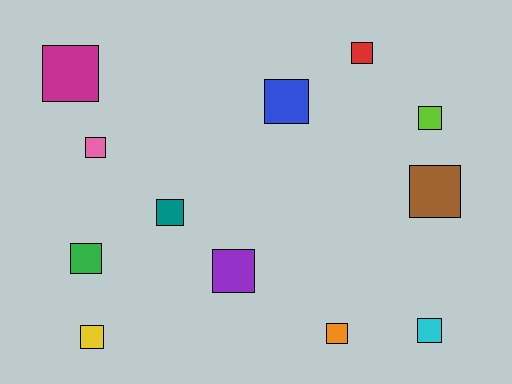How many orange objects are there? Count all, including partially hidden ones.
There is 1 orange object.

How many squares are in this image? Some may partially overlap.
There are 12 squares.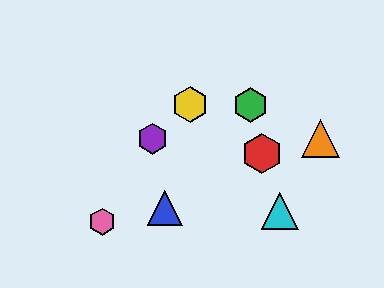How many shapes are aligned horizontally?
2 shapes (the green hexagon, the yellow hexagon) are aligned horizontally.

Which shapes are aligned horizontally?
The green hexagon, the yellow hexagon are aligned horizontally.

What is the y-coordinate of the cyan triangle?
The cyan triangle is at y≈211.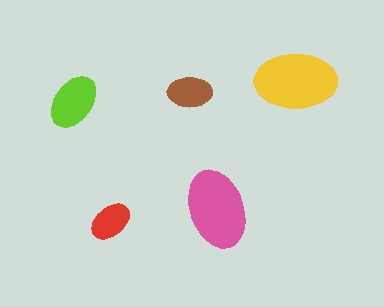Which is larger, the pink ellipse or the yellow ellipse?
The yellow one.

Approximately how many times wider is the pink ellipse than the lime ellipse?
About 1.5 times wider.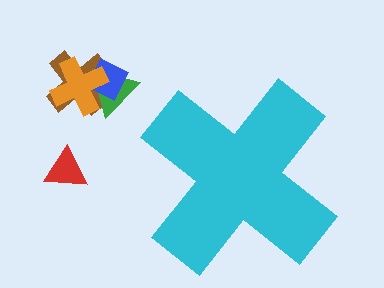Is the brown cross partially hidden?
No, the brown cross is fully visible.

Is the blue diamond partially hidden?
No, the blue diamond is fully visible.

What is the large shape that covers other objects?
A cyan cross.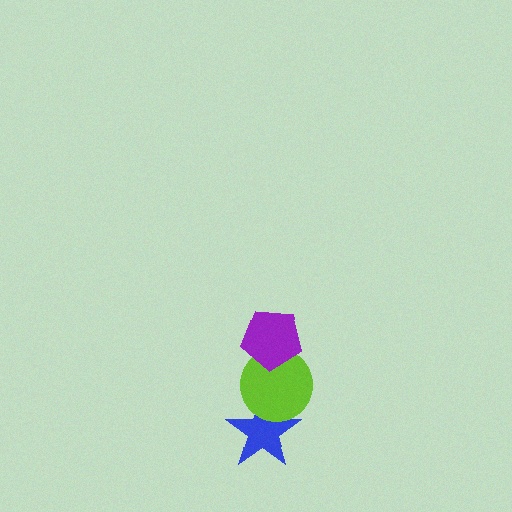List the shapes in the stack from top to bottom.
From top to bottom: the purple pentagon, the lime circle, the blue star.